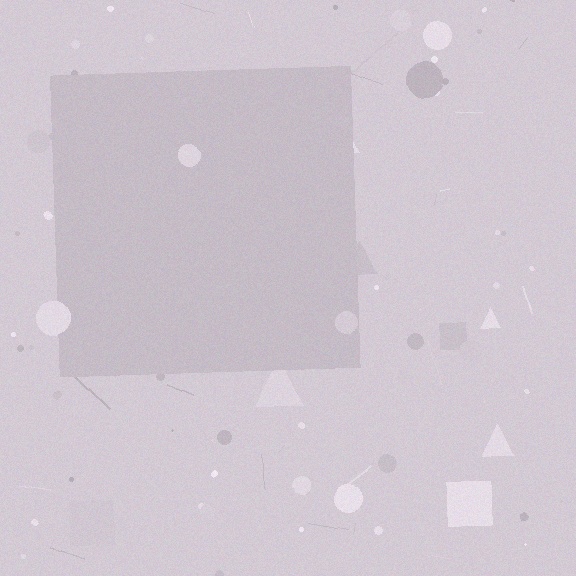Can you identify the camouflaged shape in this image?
The camouflaged shape is a square.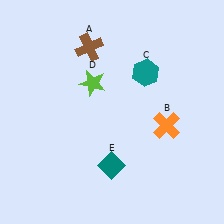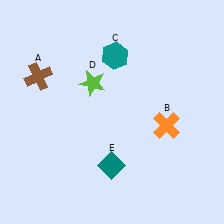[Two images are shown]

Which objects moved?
The objects that moved are: the brown cross (A), the teal hexagon (C).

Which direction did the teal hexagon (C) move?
The teal hexagon (C) moved left.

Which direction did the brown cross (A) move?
The brown cross (A) moved left.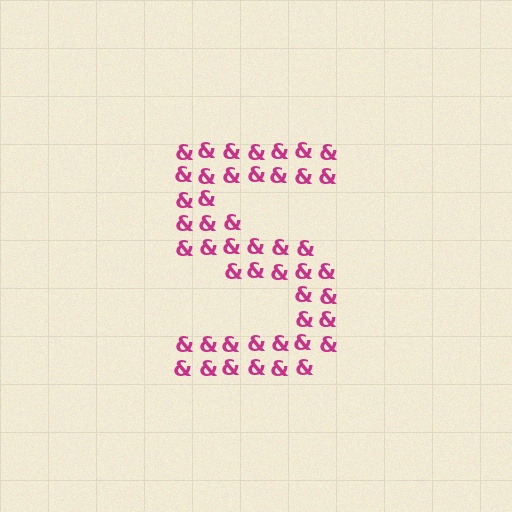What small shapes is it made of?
It is made of small ampersands.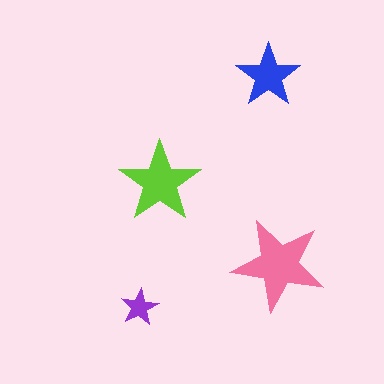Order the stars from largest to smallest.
the pink one, the lime one, the blue one, the purple one.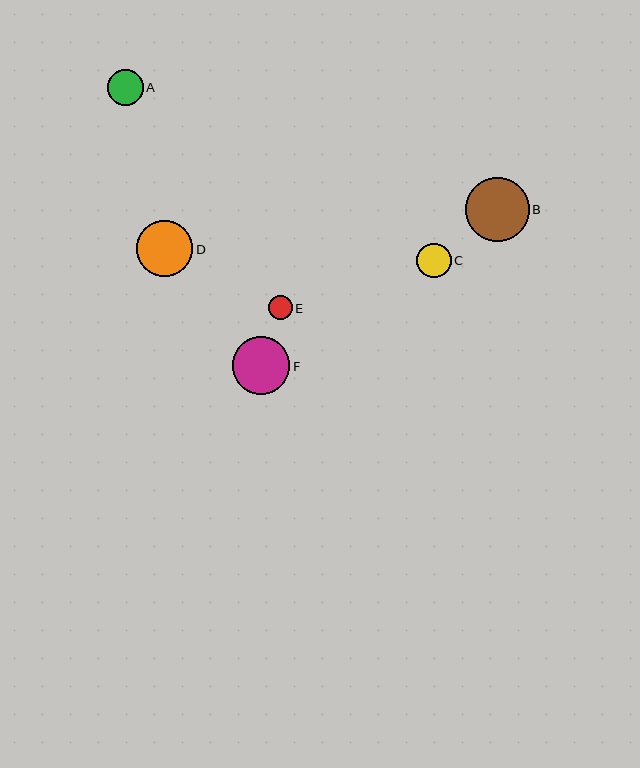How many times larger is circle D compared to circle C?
Circle D is approximately 1.6 times the size of circle C.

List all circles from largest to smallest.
From largest to smallest: B, F, D, A, C, E.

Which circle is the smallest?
Circle E is the smallest with a size of approximately 24 pixels.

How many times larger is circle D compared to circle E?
Circle D is approximately 2.4 times the size of circle E.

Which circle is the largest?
Circle B is the largest with a size of approximately 64 pixels.